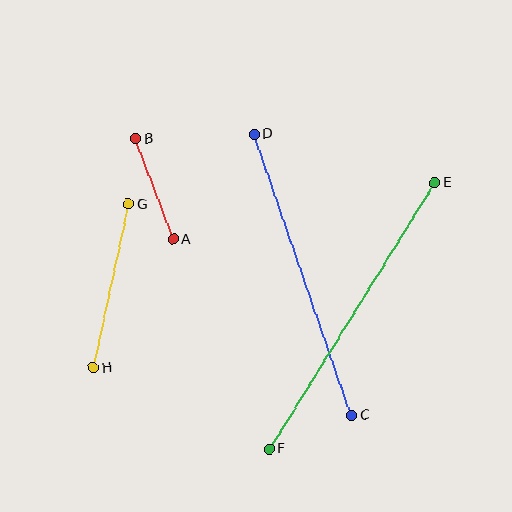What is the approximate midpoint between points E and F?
The midpoint is at approximately (352, 316) pixels.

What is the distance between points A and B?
The distance is approximately 107 pixels.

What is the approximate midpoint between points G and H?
The midpoint is at approximately (111, 286) pixels.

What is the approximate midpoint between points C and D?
The midpoint is at approximately (303, 275) pixels.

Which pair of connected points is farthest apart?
Points E and F are farthest apart.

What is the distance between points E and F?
The distance is approximately 313 pixels.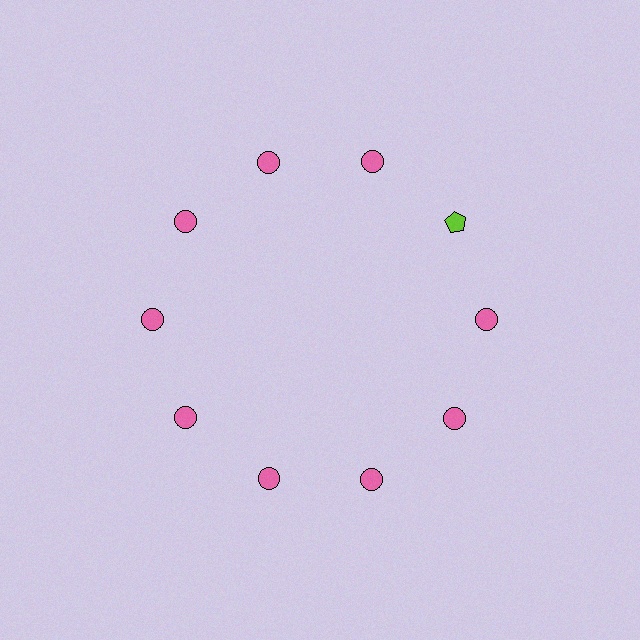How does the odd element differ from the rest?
It differs in both color (lime instead of pink) and shape (pentagon instead of circle).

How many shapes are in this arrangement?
There are 10 shapes arranged in a ring pattern.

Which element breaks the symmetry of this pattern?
The lime pentagon at roughly the 2 o'clock position breaks the symmetry. All other shapes are pink circles.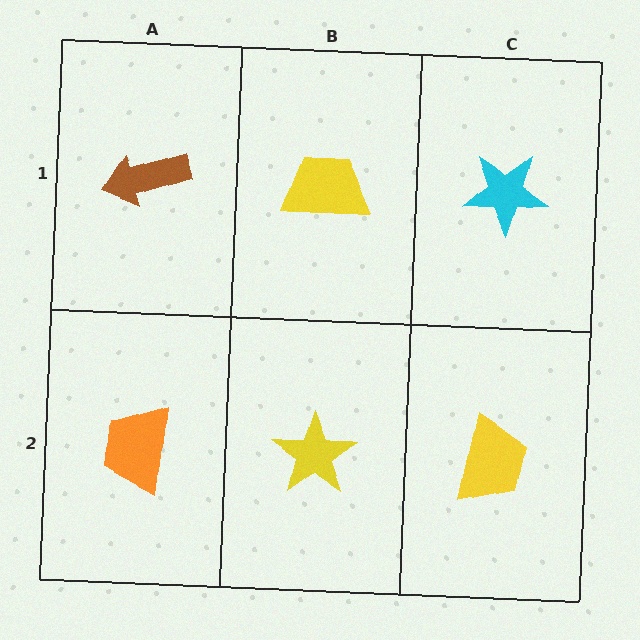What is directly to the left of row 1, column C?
A yellow trapezoid.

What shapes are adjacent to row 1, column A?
An orange trapezoid (row 2, column A), a yellow trapezoid (row 1, column B).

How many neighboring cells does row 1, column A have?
2.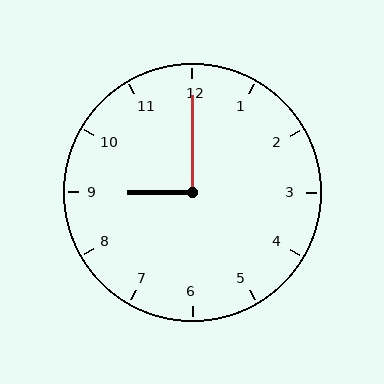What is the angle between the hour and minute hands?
Approximately 90 degrees.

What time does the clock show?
9:00.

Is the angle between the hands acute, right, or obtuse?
It is right.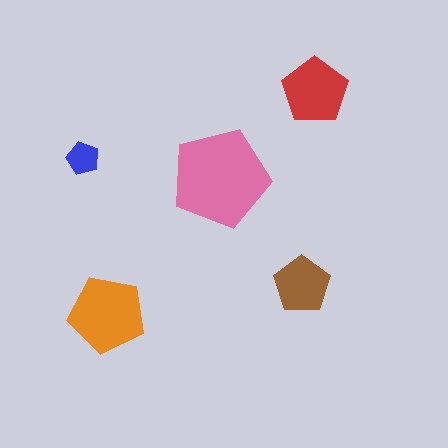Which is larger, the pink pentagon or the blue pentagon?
The pink one.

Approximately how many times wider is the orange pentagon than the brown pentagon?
About 1.5 times wider.